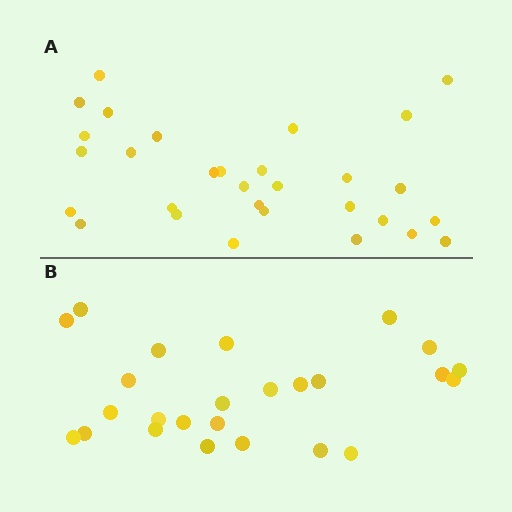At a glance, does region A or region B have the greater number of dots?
Region A (the top region) has more dots.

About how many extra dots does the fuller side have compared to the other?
Region A has about 5 more dots than region B.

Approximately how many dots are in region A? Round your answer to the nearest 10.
About 30 dots.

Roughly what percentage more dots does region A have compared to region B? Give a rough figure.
About 20% more.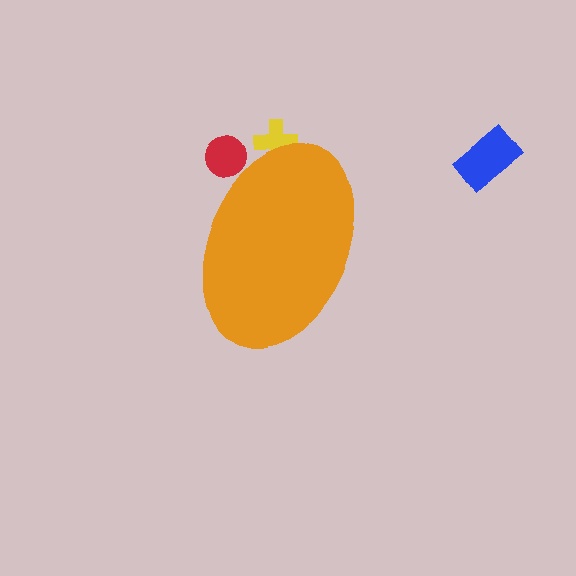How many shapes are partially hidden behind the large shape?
2 shapes are partially hidden.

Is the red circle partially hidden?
Yes, the red circle is partially hidden behind the orange ellipse.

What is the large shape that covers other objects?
An orange ellipse.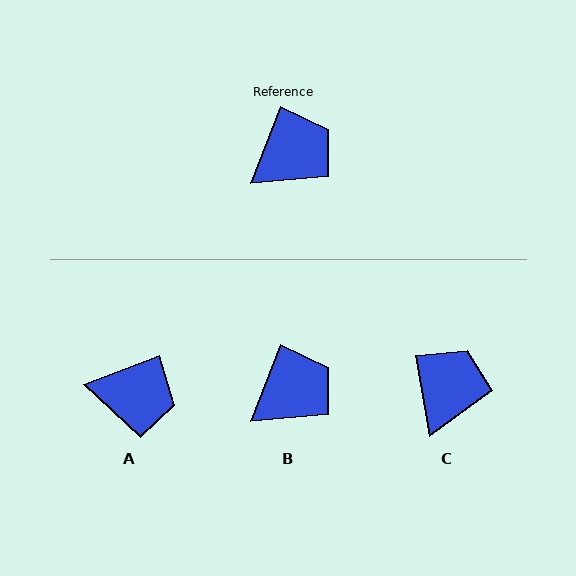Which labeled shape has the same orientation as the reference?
B.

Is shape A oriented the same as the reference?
No, it is off by about 48 degrees.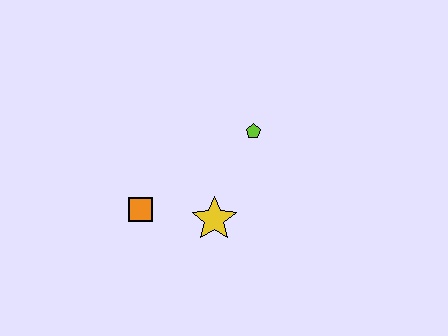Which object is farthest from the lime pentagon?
The orange square is farthest from the lime pentagon.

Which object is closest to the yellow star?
The orange square is closest to the yellow star.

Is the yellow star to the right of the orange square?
Yes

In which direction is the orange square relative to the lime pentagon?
The orange square is to the left of the lime pentagon.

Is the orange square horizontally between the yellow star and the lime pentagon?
No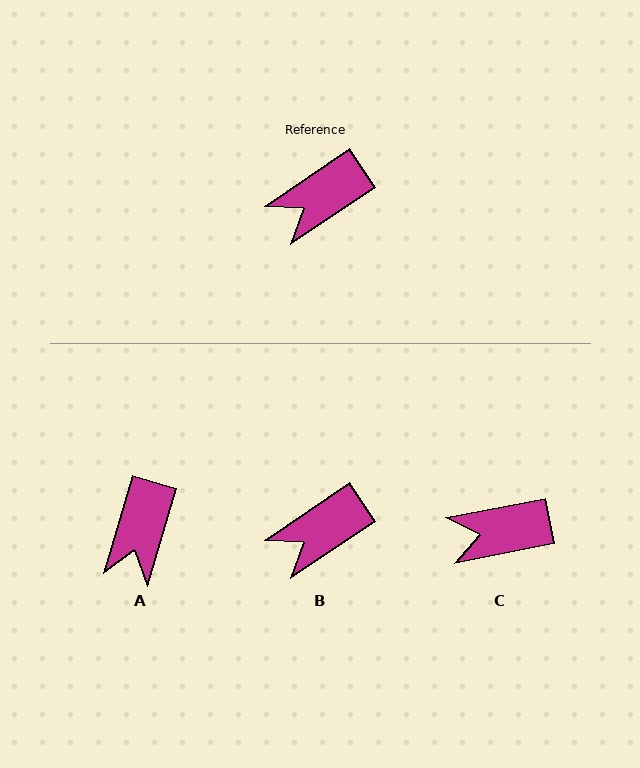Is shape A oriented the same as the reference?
No, it is off by about 39 degrees.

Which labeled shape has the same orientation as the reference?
B.